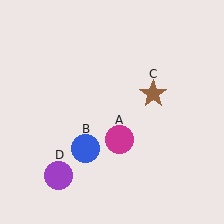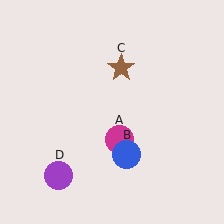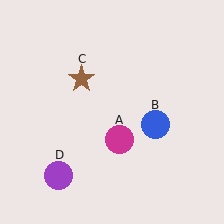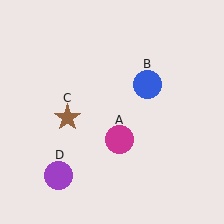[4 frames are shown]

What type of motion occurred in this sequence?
The blue circle (object B), brown star (object C) rotated counterclockwise around the center of the scene.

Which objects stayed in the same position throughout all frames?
Magenta circle (object A) and purple circle (object D) remained stationary.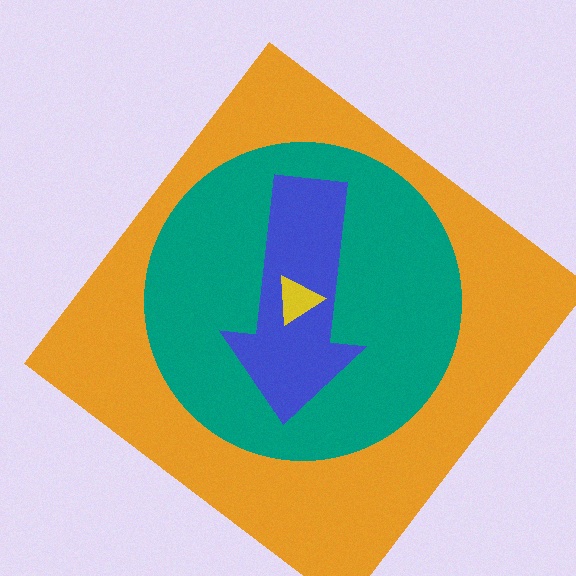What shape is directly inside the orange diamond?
The teal circle.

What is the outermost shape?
The orange diamond.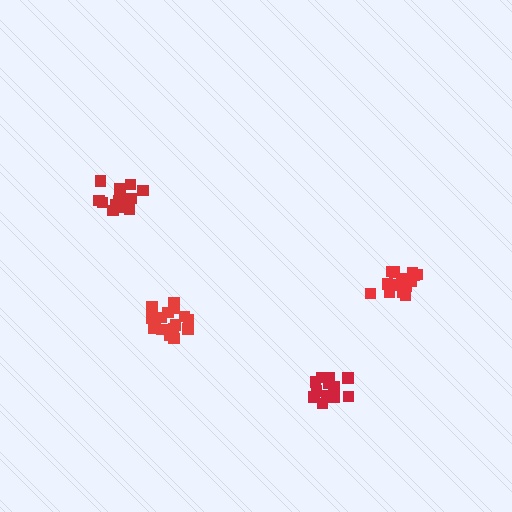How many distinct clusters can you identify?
There are 4 distinct clusters.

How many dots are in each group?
Group 1: 17 dots, Group 2: 16 dots, Group 3: 14 dots, Group 4: 15 dots (62 total).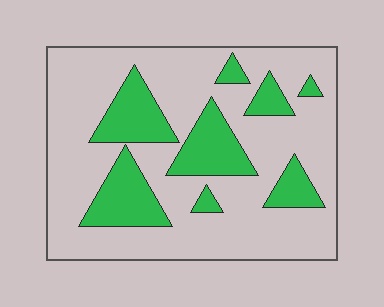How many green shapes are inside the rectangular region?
8.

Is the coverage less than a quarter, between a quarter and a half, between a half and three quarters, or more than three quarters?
Between a quarter and a half.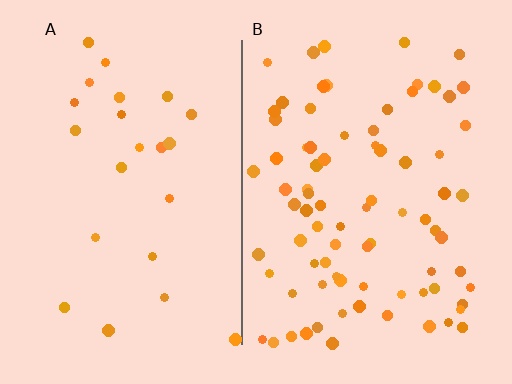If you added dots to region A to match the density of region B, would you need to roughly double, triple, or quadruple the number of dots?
Approximately triple.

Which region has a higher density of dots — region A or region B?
B (the right).